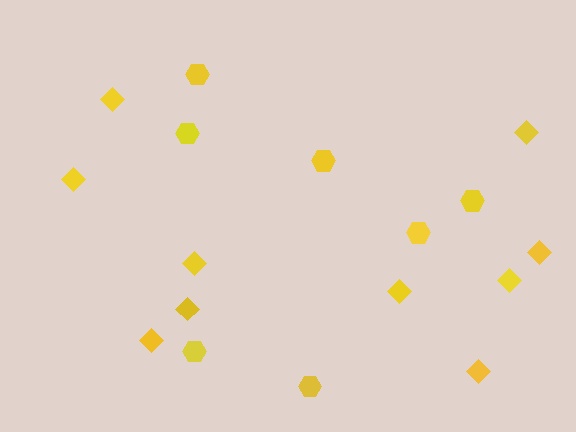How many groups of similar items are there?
There are 2 groups: one group of diamonds (10) and one group of hexagons (7).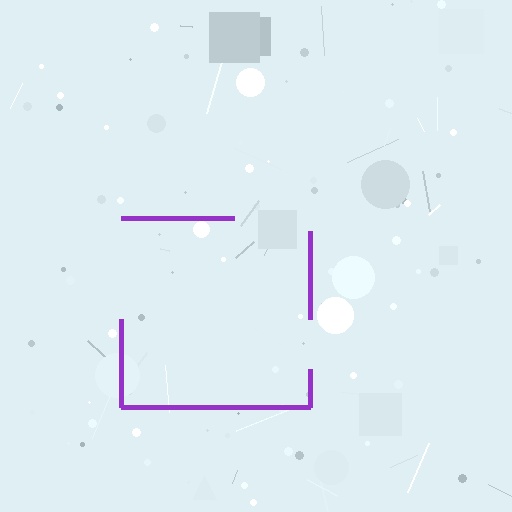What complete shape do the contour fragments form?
The contour fragments form a square.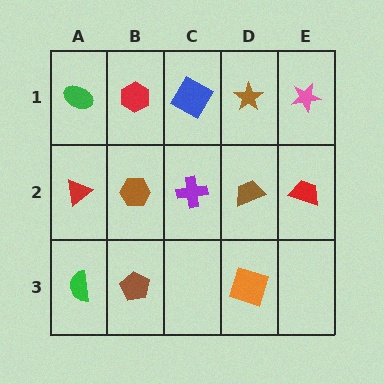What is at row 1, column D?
A brown star.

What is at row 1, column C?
A blue square.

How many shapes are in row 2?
5 shapes.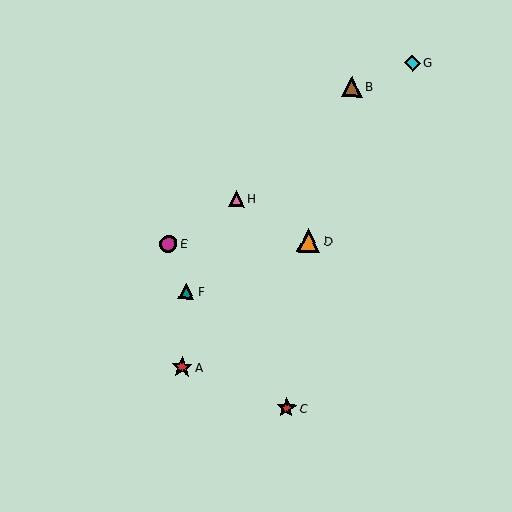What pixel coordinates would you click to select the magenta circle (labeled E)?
Click at (169, 244) to select the magenta circle E.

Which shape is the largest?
The orange triangle (labeled D) is the largest.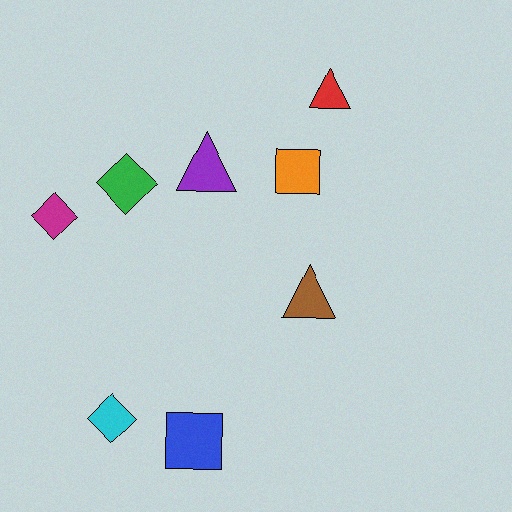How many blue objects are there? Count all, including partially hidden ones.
There is 1 blue object.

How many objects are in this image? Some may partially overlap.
There are 8 objects.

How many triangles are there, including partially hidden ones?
There are 3 triangles.